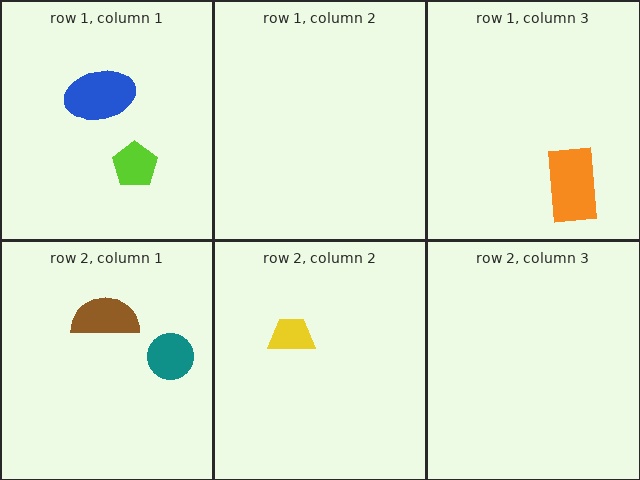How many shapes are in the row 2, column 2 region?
1.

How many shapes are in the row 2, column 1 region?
2.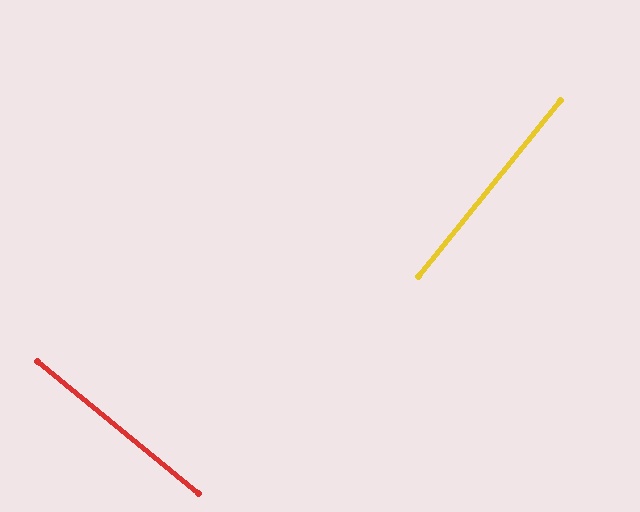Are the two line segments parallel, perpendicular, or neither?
Perpendicular — they meet at approximately 89°.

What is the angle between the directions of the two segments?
Approximately 89 degrees.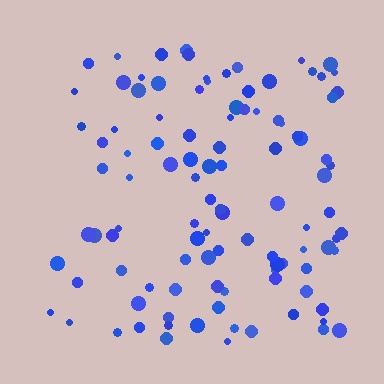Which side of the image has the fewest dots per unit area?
The left.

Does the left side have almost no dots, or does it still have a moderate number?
Still a moderate number, just noticeably fewer than the right.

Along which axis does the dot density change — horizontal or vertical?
Horizontal.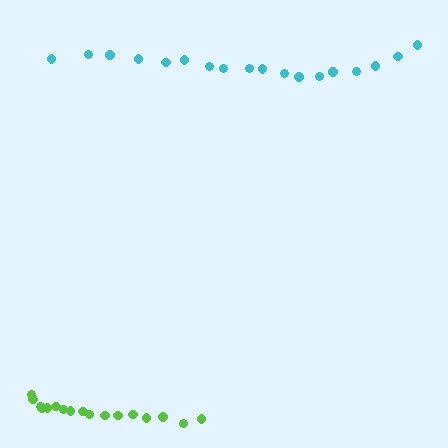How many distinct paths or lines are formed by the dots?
There are 2 distinct paths.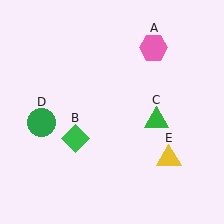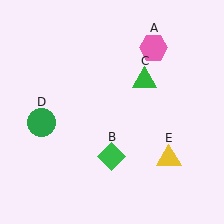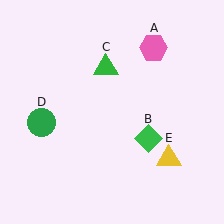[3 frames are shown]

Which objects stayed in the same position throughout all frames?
Pink hexagon (object A) and green circle (object D) and yellow triangle (object E) remained stationary.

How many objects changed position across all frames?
2 objects changed position: green diamond (object B), green triangle (object C).